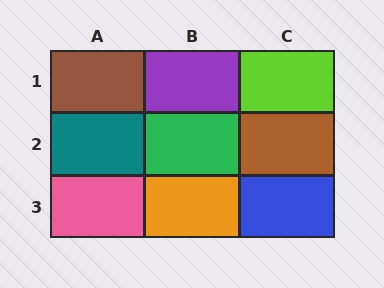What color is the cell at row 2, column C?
Brown.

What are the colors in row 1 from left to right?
Brown, purple, lime.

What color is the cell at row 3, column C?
Blue.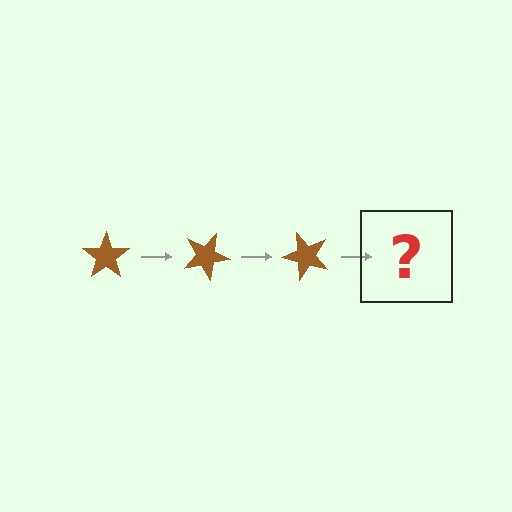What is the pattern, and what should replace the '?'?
The pattern is that the star rotates 25 degrees each step. The '?' should be a brown star rotated 75 degrees.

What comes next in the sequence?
The next element should be a brown star rotated 75 degrees.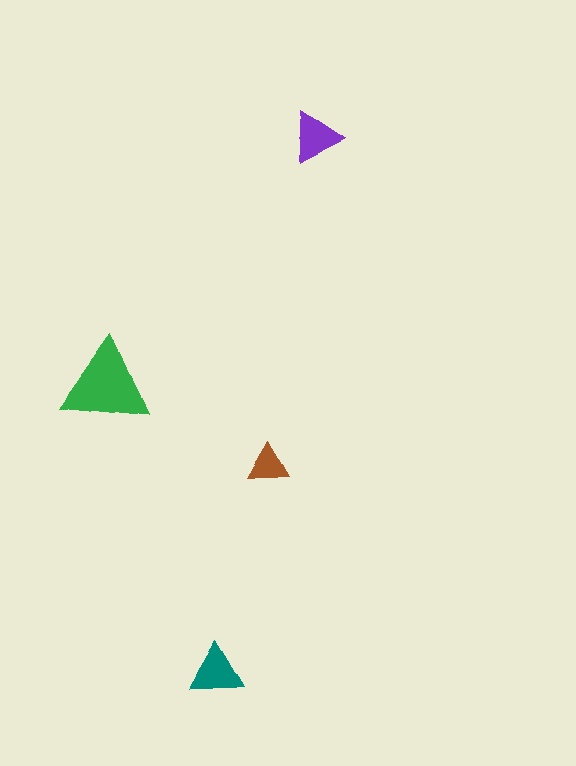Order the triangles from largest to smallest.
the green one, the teal one, the purple one, the brown one.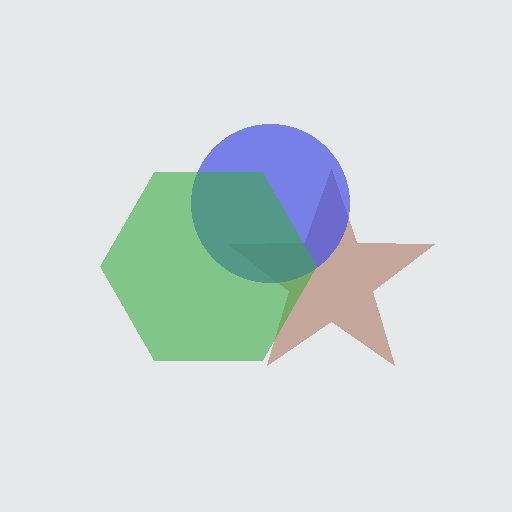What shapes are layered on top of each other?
The layered shapes are: a brown star, a blue circle, a green hexagon.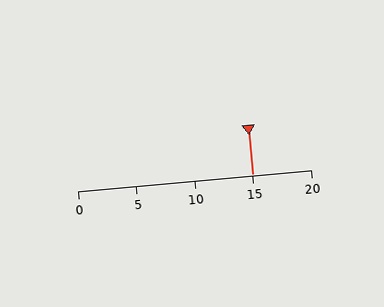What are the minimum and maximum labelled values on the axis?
The axis runs from 0 to 20.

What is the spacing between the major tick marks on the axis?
The major ticks are spaced 5 apart.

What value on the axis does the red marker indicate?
The marker indicates approximately 15.